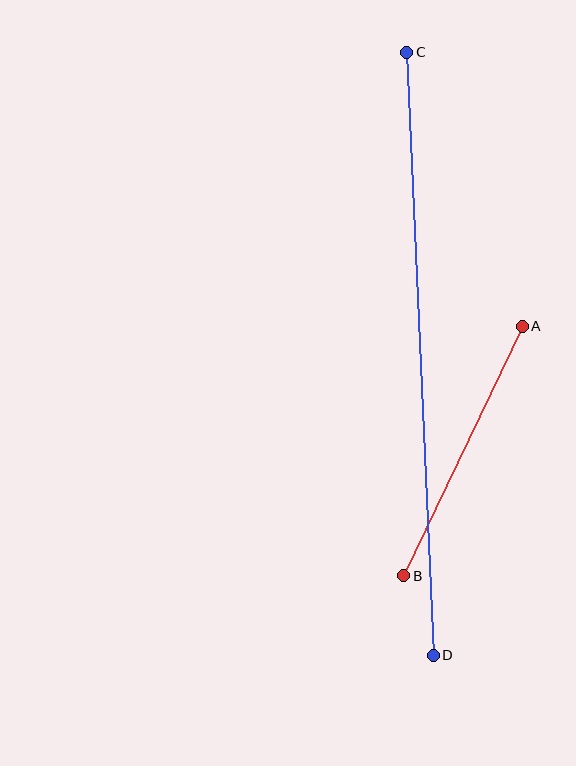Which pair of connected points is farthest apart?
Points C and D are farthest apart.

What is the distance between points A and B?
The distance is approximately 276 pixels.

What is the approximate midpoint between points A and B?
The midpoint is at approximately (463, 451) pixels.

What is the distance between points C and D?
The distance is approximately 604 pixels.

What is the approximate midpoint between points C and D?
The midpoint is at approximately (420, 354) pixels.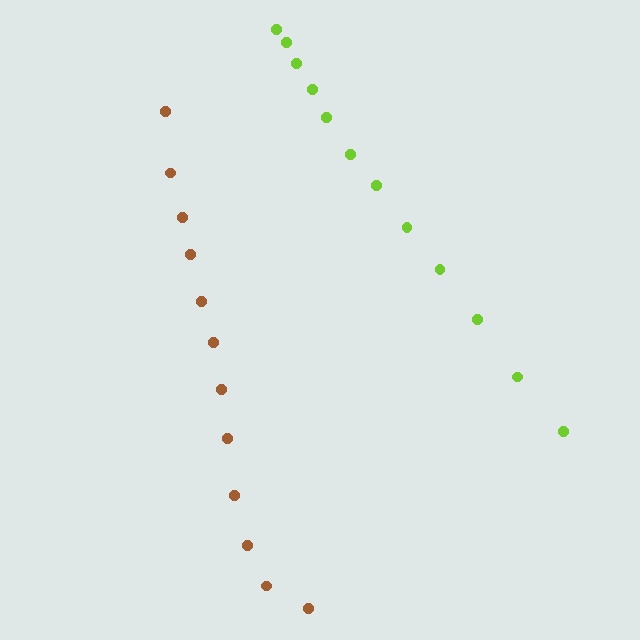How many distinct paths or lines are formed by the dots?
There are 2 distinct paths.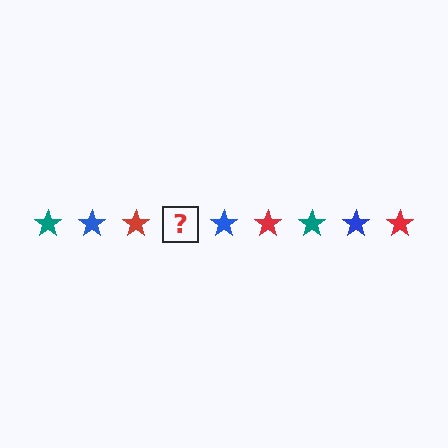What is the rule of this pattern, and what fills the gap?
The rule is that the pattern cycles through teal, blue, red stars. The gap should be filled with a teal star.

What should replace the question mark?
The question mark should be replaced with a teal star.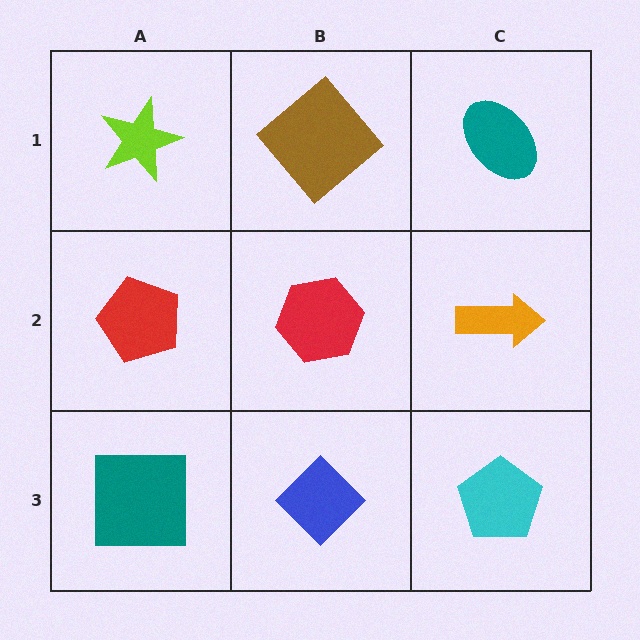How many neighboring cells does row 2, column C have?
3.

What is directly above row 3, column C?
An orange arrow.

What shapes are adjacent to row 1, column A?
A red pentagon (row 2, column A), a brown diamond (row 1, column B).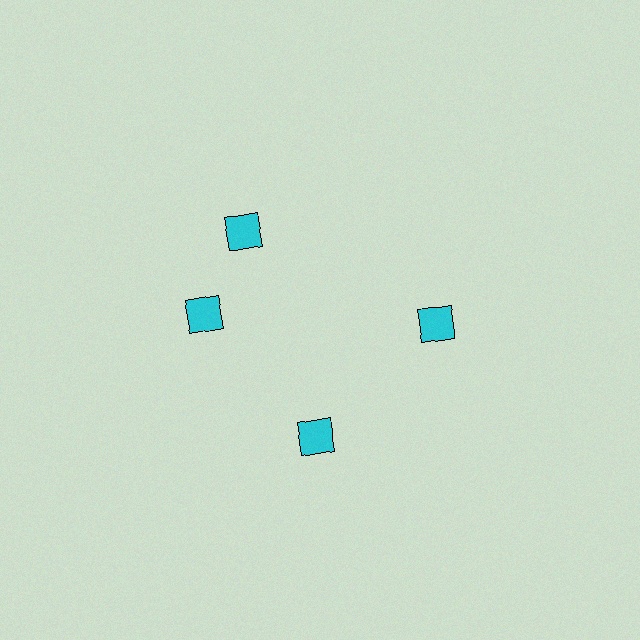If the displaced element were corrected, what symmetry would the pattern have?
It would have 4-fold rotational symmetry — the pattern would map onto itself every 90 degrees.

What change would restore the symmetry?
The symmetry would be restored by rotating it back into even spacing with its neighbors so that all 4 diamonds sit at equal angles and equal distance from the center.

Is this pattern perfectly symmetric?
No. The 4 cyan diamonds are arranged in a ring, but one element near the 12 o'clock position is rotated out of alignment along the ring, breaking the 4-fold rotational symmetry.